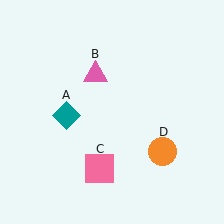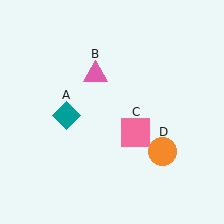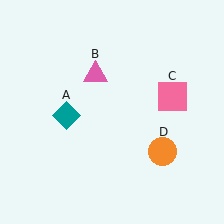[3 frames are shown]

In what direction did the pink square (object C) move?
The pink square (object C) moved up and to the right.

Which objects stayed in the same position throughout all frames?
Teal diamond (object A) and pink triangle (object B) and orange circle (object D) remained stationary.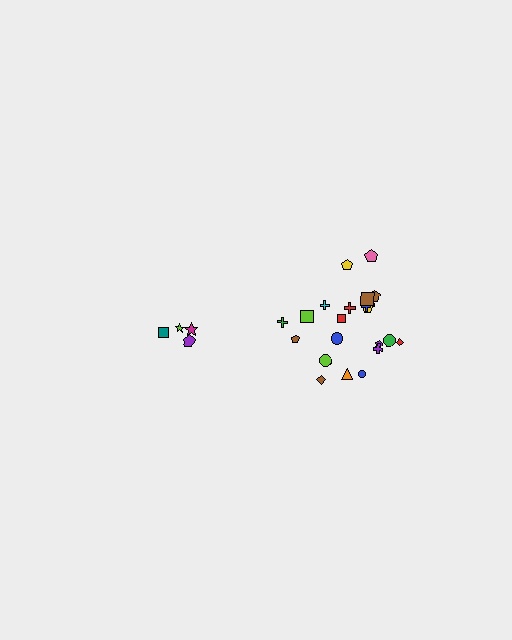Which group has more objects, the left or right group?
The right group.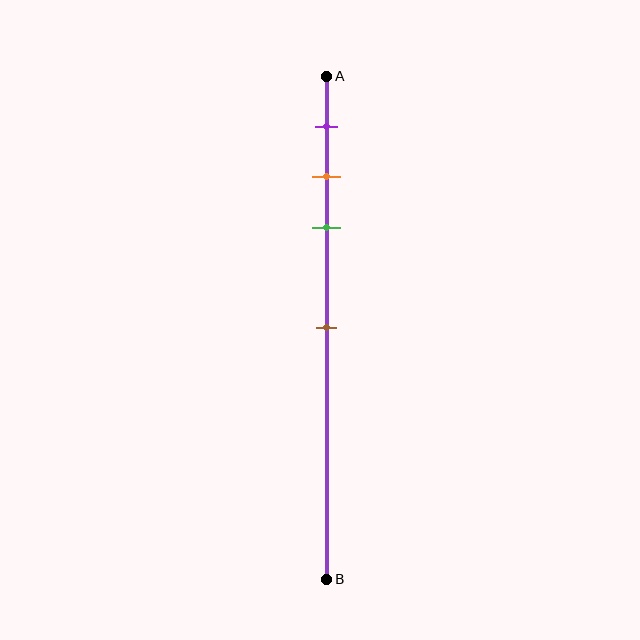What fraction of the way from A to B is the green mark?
The green mark is approximately 30% (0.3) of the way from A to B.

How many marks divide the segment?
There are 4 marks dividing the segment.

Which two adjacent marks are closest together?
The orange and green marks are the closest adjacent pair.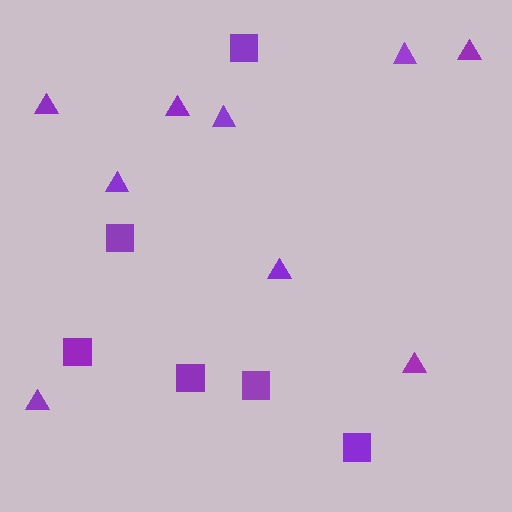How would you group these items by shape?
There are 2 groups: one group of triangles (9) and one group of squares (6).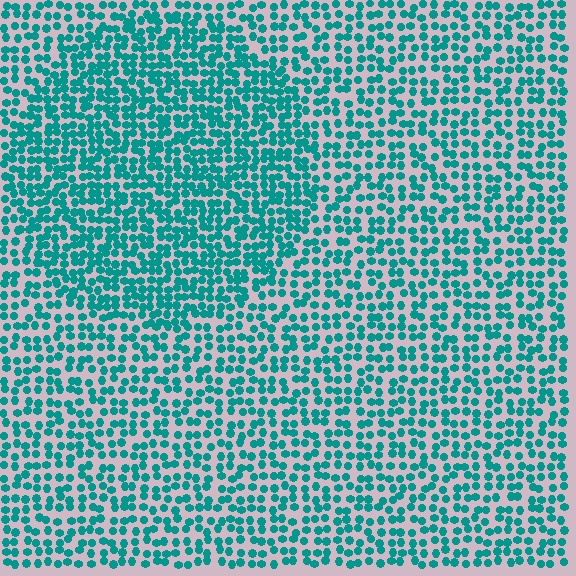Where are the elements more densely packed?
The elements are more densely packed inside the circle boundary.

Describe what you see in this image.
The image contains small teal elements arranged at two different densities. A circle-shaped region is visible where the elements are more densely packed than the surrounding area.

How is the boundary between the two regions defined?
The boundary is defined by a change in element density (approximately 1.5x ratio). All elements are the same color, size, and shape.